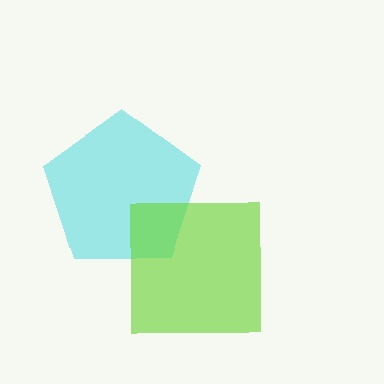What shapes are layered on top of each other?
The layered shapes are: a cyan pentagon, a lime square.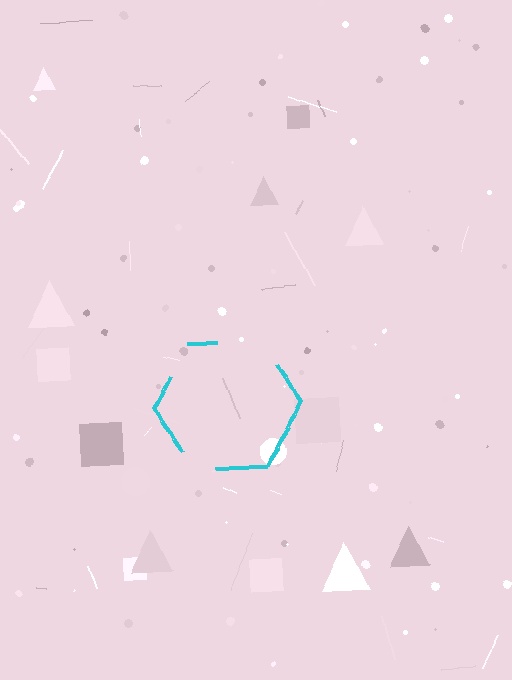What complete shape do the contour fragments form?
The contour fragments form a hexagon.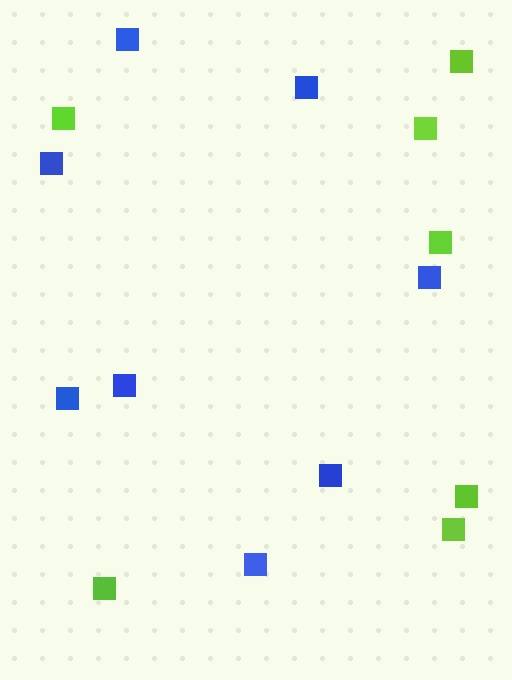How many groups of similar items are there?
There are 2 groups: one group of lime squares (7) and one group of blue squares (8).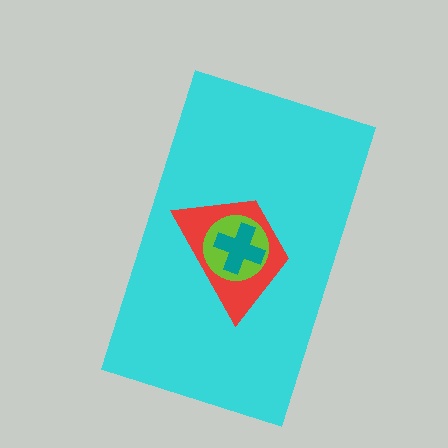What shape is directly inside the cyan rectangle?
The red trapezoid.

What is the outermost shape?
The cyan rectangle.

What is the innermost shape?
The teal cross.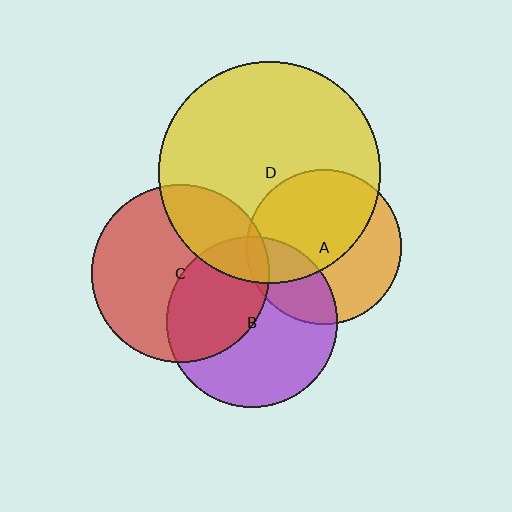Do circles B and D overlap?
Yes.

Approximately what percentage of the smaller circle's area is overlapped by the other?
Approximately 15%.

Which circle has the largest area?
Circle D (yellow).